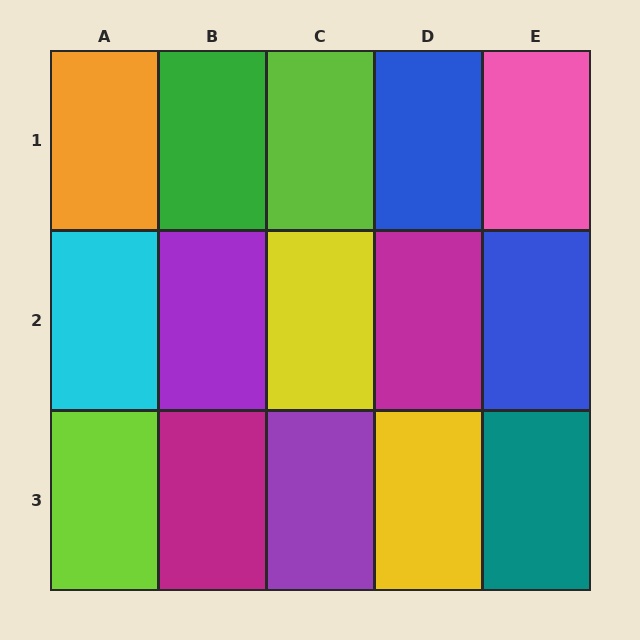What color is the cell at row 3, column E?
Teal.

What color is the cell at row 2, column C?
Yellow.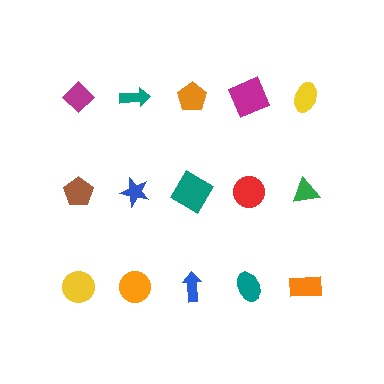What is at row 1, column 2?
A teal arrow.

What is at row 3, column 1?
A yellow circle.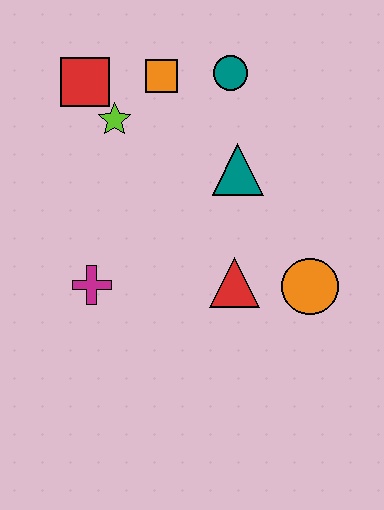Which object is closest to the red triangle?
The orange circle is closest to the red triangle.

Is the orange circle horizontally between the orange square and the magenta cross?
No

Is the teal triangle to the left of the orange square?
No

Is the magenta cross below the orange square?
Yes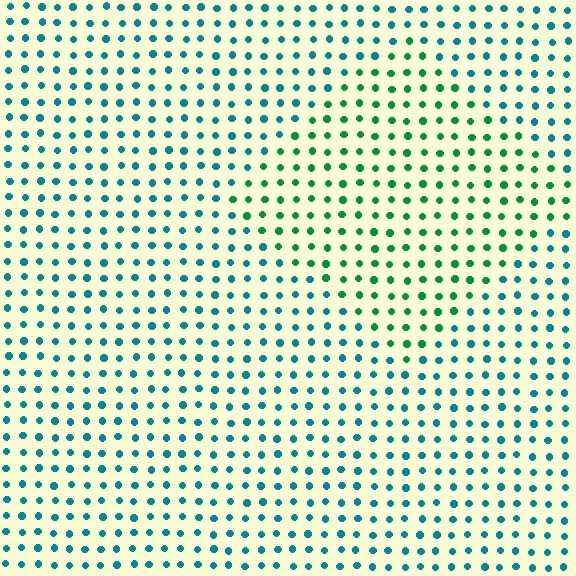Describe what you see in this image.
The image is filled with small teal elements in a uniform arrangement. A diamond-shaped region is visible where the elements are tinted to a slightly different hue, forming a subtle color boundary.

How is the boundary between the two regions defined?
The boundary is defined purely by a slight shift in hue (about 41 degrees). Spacing, size, and orientation are identical on both sides.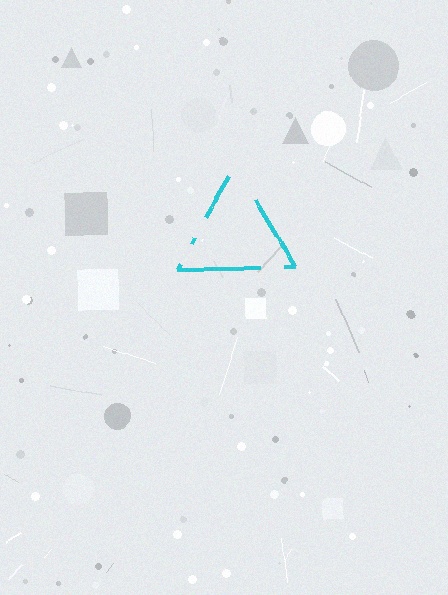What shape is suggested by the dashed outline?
The dashed outline suggests a triangle.